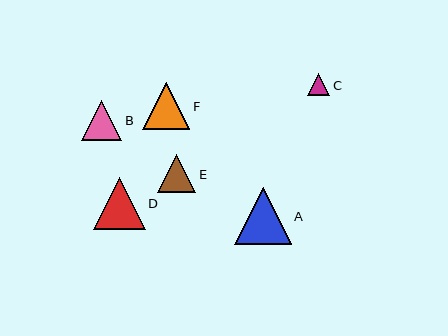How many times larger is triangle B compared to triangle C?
Triangle B is approximately 1.8 times the size of triangle C.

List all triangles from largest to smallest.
From largest to smallest: A, D, F, B, E, C.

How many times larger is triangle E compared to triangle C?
Triangle E is approximately 1.7 times the size of triangle C.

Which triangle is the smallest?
Triangle C is the smallest with a size of approximately 23 pixels.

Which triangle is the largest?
Triangle A is the largest with a size of approximately 56 pixels.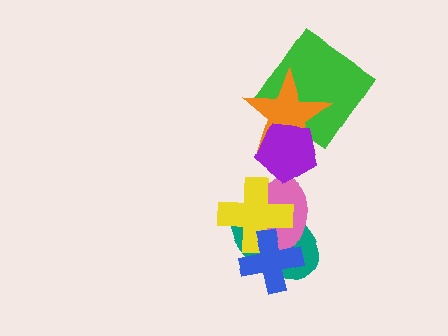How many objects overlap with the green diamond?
1 object overlaps with the green diamond.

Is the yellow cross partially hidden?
Yes, it is partially covered by another shape.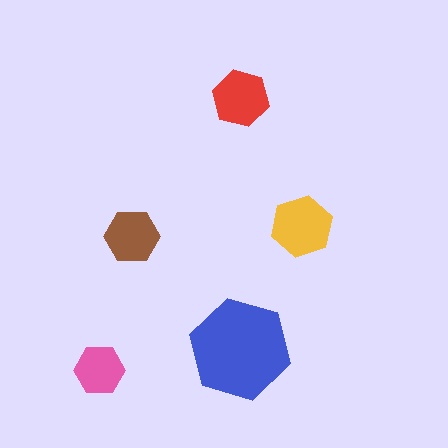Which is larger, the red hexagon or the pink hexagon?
The red one.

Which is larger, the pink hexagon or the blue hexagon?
The blue one.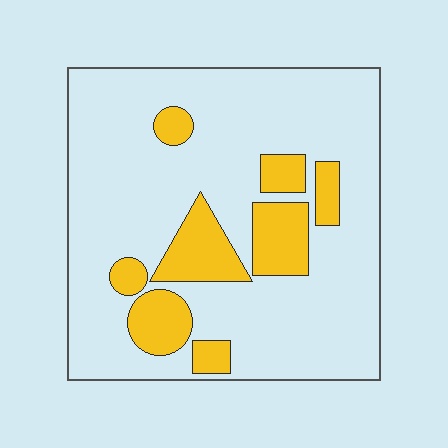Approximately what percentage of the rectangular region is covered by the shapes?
Approximately 20%.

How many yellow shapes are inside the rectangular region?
8.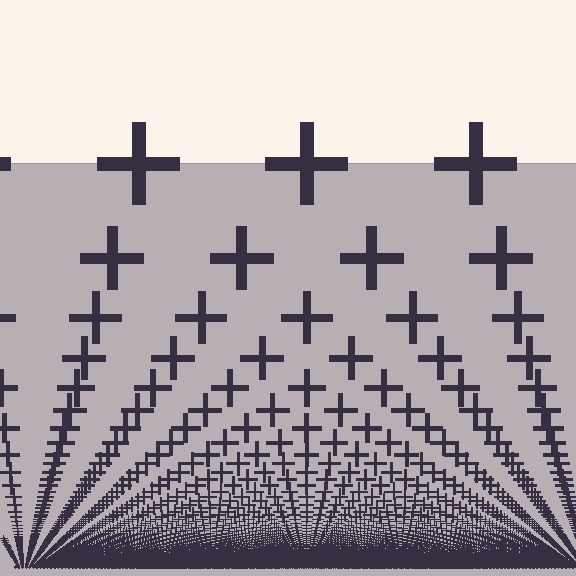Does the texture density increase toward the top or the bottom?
Density increases toward the bottom.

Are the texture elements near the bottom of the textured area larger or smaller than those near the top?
Smaller. The gradient is inverted — elements near the bottom are smaller and denser.